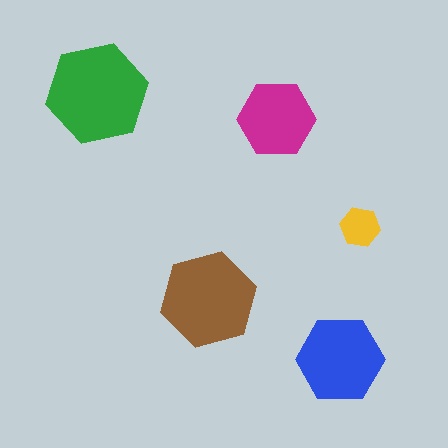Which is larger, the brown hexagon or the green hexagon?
The green one.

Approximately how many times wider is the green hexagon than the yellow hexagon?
About 2.5 times wider.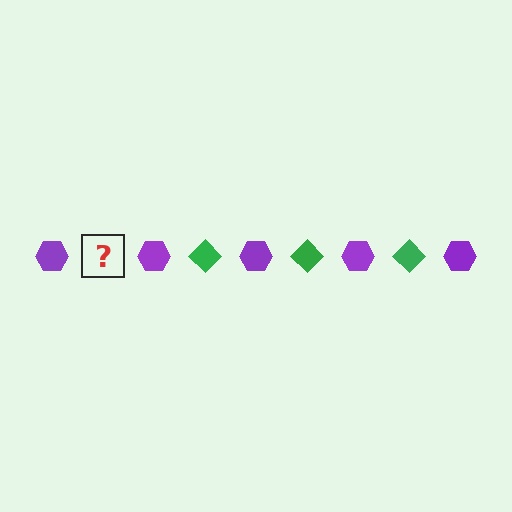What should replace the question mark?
The question mark should be replaced with a green diamond.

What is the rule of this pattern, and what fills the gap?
The rule is that the pattern alternates between purple hexagon and green diamond. The gap should be filled with a green diamond.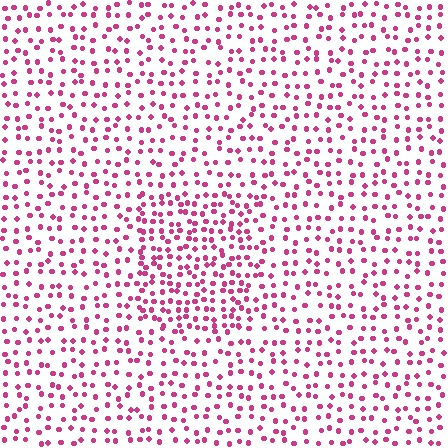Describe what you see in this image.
The image contains small magenta elements arranged at two different densities. A rectangle-shaped region is visible where the elements are more densely packed than the surrounding area.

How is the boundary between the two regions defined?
The boundary is defined by a change in element density (approximately 1.6x ratio). All elements are the same color, size, and shape.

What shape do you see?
I see a rectangle.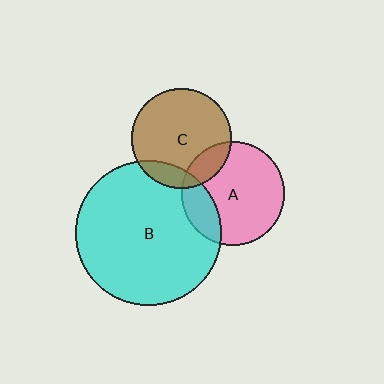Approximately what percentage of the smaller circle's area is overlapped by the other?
Approximately 15%.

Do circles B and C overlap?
Yes.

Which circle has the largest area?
Circle B (cyan).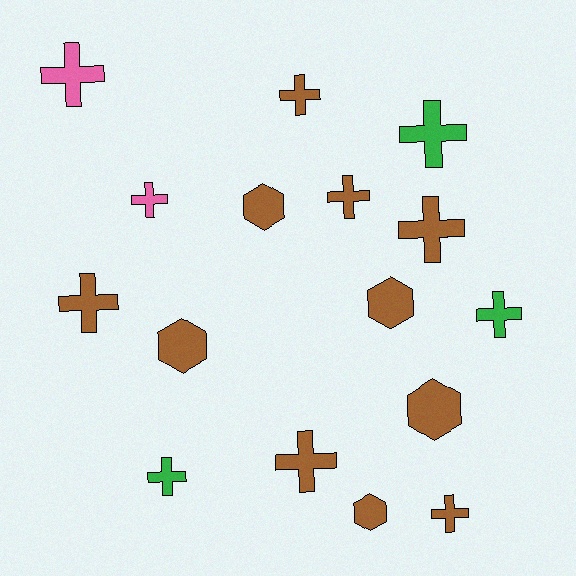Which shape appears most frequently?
Cross, with 11 objects.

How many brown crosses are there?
There are 6 brown crosses.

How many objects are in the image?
There are 16 objects.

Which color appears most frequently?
Brown, with 11 objects.